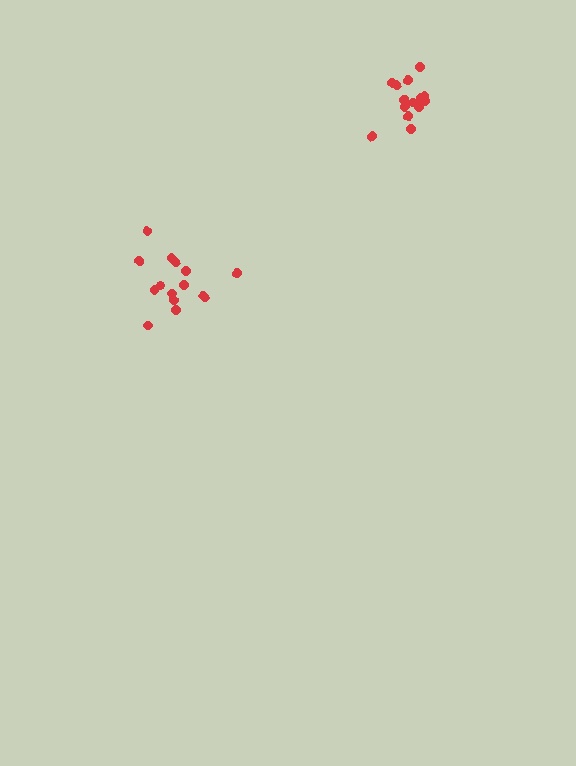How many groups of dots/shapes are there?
There are 2 groups.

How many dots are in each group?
Group 1: 15 dots, Group 2: 16 dots (31 total).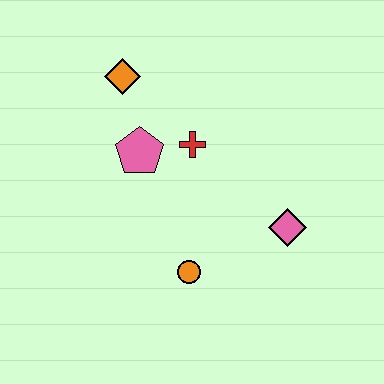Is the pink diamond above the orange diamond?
No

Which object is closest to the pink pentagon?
The red cross is closest to the pink pentagon.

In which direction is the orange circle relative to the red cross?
The orange circle is below the red cross.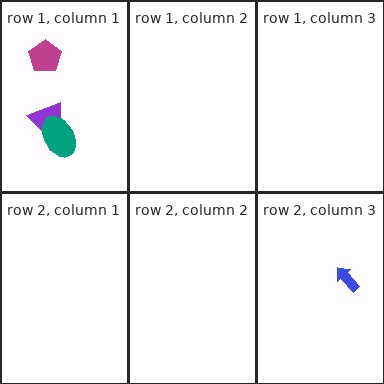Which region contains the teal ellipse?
The row 1, column 1 region.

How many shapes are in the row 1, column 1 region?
3.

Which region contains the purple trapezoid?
The row 1, column 1 region.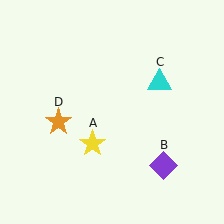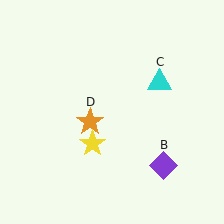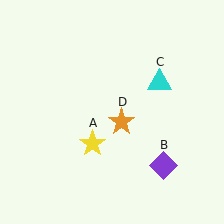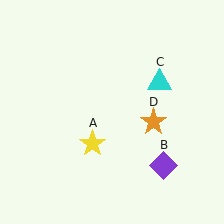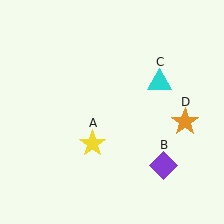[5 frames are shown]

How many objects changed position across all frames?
1 object changed position: orange star (object D).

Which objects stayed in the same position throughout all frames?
Yellow star (object A) and purple diamond (object B) and cyan triangle (object C) remained stationary.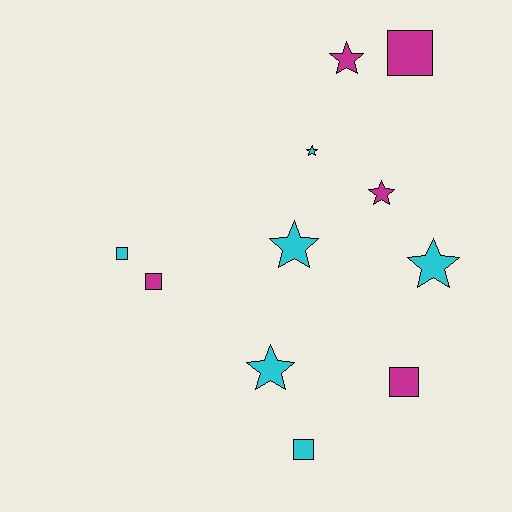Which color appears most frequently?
Cyan, with 6 objects.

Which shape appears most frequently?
Star, with 6 objects.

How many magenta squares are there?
There are 3 magenta squares.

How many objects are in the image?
There are 11 objects.